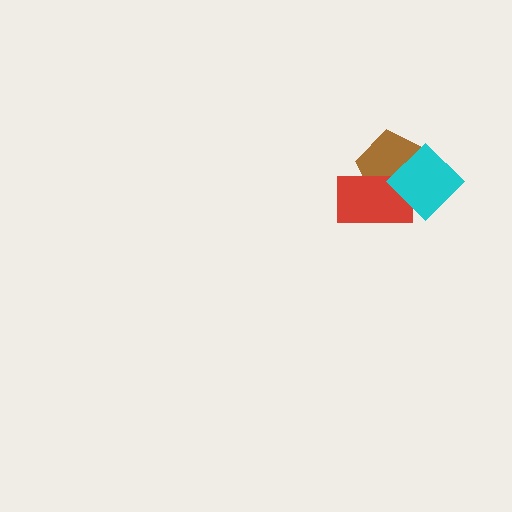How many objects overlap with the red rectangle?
2 objects overlap with the red rectangle.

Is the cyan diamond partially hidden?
No, no other shape covers it.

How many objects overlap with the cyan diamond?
2 objects overlap with the cyan diamond.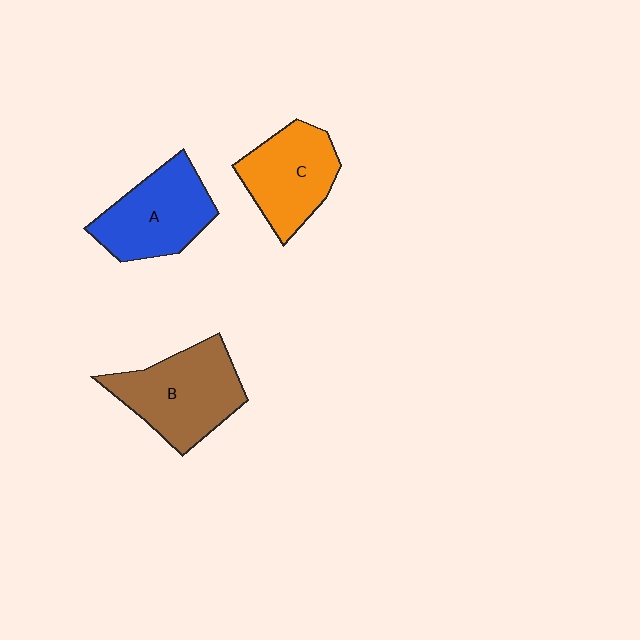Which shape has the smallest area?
Shape C (orange).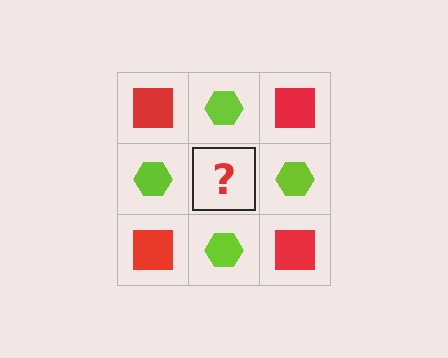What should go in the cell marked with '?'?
The missing cell should contain a red square.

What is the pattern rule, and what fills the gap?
The rule is that it alternates red square and lime hexagon in a checkerboard pattern. The gap should be filled with a red square.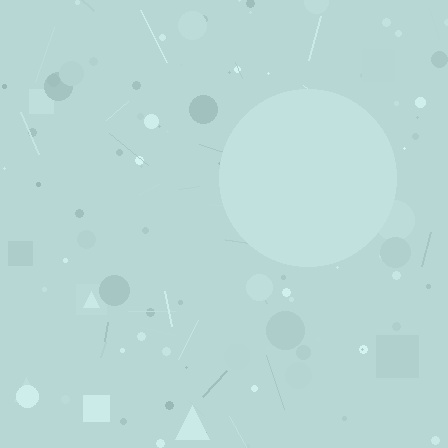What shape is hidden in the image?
A circle is hidden in the image.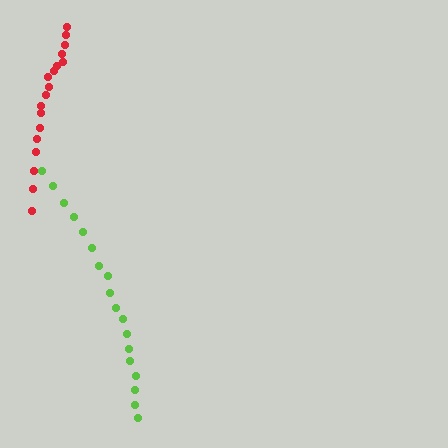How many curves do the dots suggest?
There are 2 distinct paths.